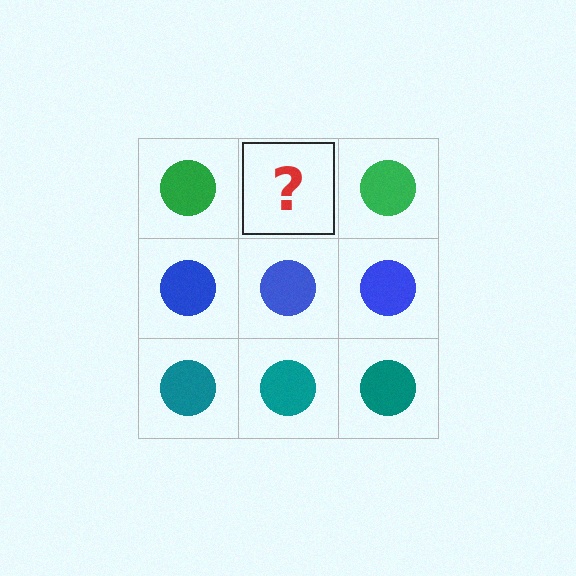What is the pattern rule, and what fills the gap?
The rule is that each row has a consistent color. The gap should be filled with a green circle.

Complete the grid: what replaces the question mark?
The question mark should be replaced with a green circle.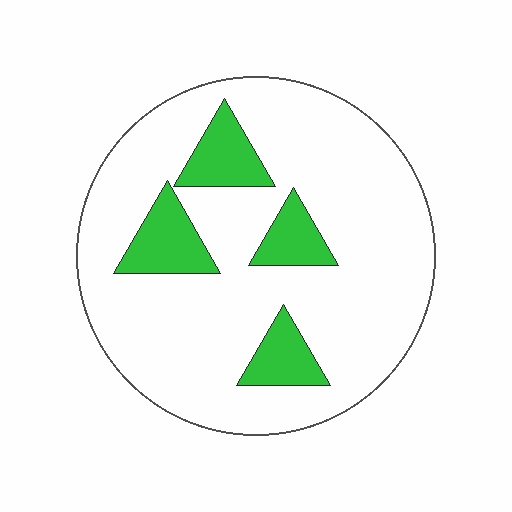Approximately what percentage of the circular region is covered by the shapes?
Approximately 15%.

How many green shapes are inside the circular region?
4.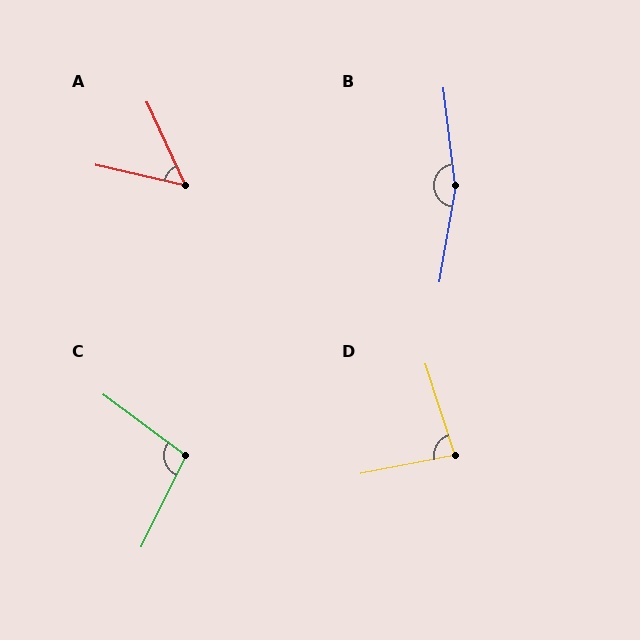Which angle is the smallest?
A, at approximately 52 degrees.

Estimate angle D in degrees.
Approximately 83 degrees.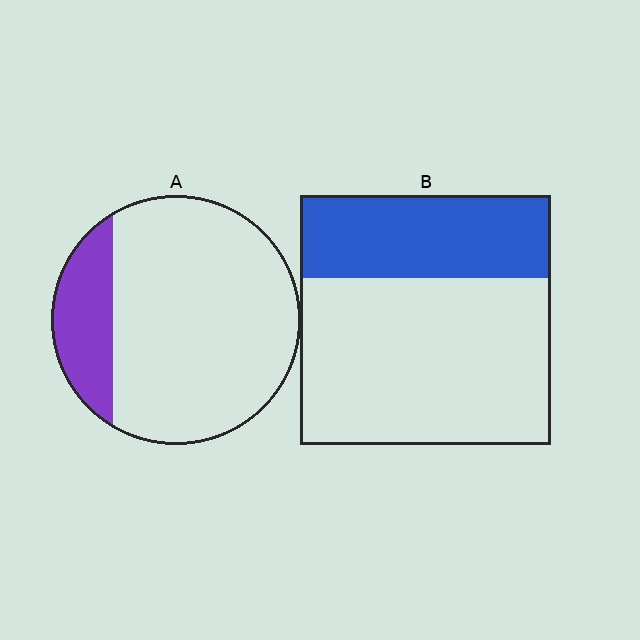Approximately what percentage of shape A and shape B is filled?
A is approximately 20% and B is approximately 35%.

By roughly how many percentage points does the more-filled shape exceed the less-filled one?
By roughly 15 percentage points (B over A).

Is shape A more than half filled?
No.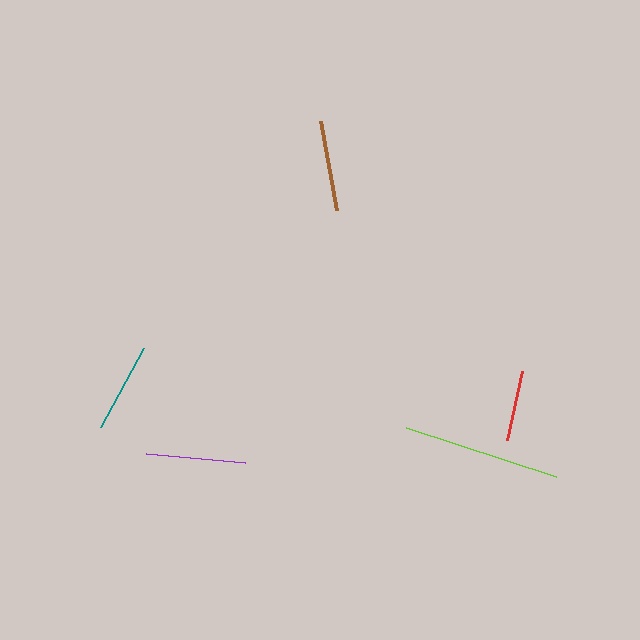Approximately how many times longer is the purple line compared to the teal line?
The purple line is approximately 1.1 times the length of the teal line.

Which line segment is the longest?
The lime line is the longest at approximately 158 pixels.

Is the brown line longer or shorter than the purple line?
The purple line is longer than the brown line.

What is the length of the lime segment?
The lime segment is approximately 158 pixels long.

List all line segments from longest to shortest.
From longest to shortest: lime, purple, brown, teal, red.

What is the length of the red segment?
The red segment is approximately 71 pixels long.